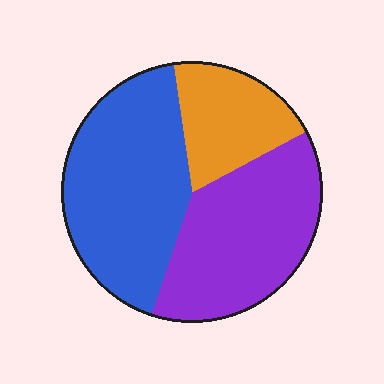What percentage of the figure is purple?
Purple covers 38% of the figure.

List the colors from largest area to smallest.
From largest to smallest: blue, purple, orange.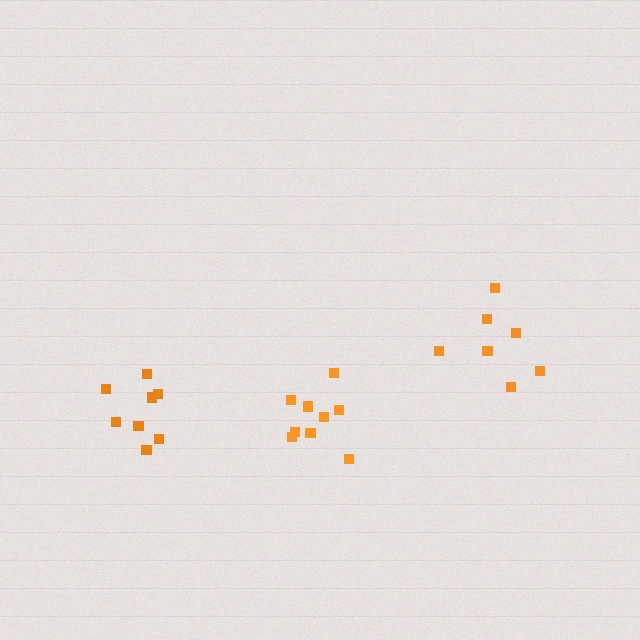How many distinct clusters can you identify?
There are 3 distinct clusters.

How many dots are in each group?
Group 1: 9 dots, Group 2: 7 dots, Group 3: 8 dots (24 total).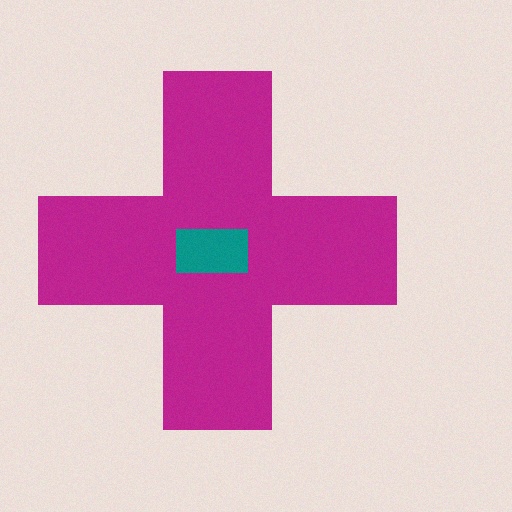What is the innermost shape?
The teal rectangle.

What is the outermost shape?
The magenta cross.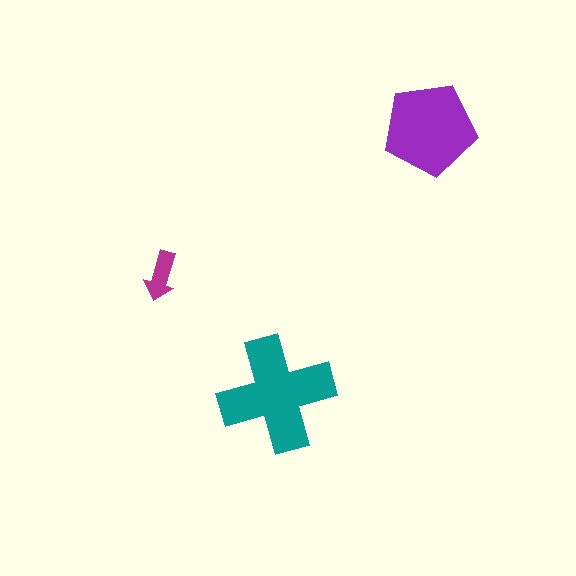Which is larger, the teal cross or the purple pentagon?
The teal cross.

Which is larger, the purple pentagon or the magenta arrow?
The purple pentagon.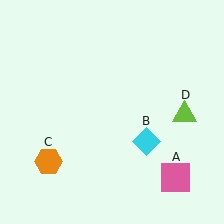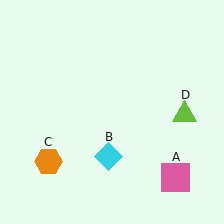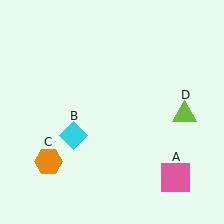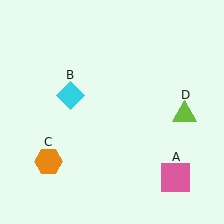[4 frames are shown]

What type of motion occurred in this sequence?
The cyan diamond (object B) rotated clockwise around the center of the scene.